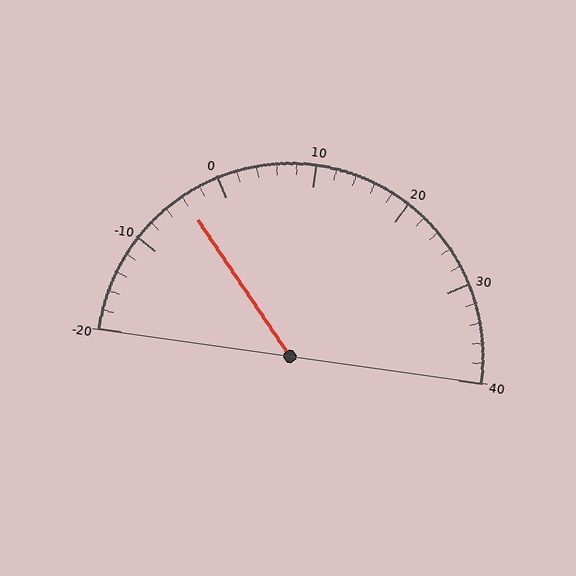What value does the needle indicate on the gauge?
The needle indicates approximately -4.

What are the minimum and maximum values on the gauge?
The gauge ranges from -20 to 40.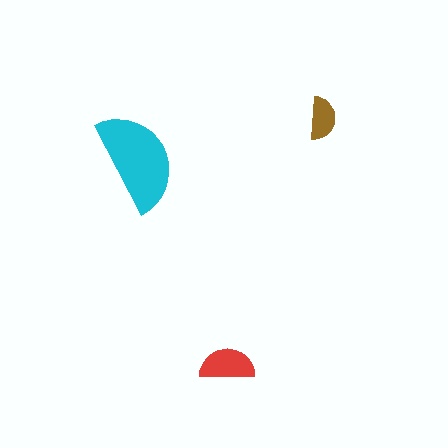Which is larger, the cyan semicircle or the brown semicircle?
The cyan one.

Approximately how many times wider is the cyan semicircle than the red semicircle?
About 2 times wider.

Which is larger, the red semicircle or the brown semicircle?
The red one.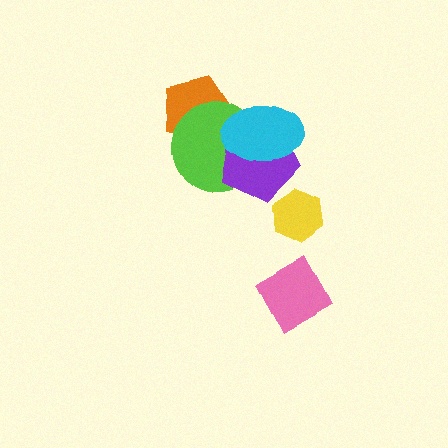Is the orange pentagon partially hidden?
Yes, it is partially covered by another shape.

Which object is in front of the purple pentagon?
The cyan ellipse is in front of the purple pentagon.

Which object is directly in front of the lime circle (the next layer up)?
The purple pentagon is directly in front of the lime circle.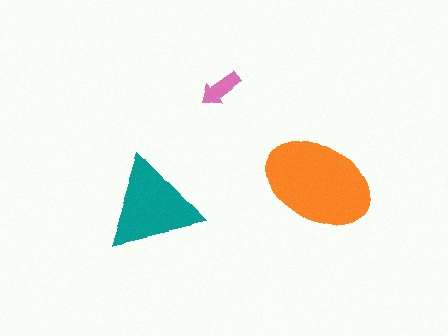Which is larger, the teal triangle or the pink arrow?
The teal triangle.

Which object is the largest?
The orange ellipse.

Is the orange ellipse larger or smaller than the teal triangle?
Larger.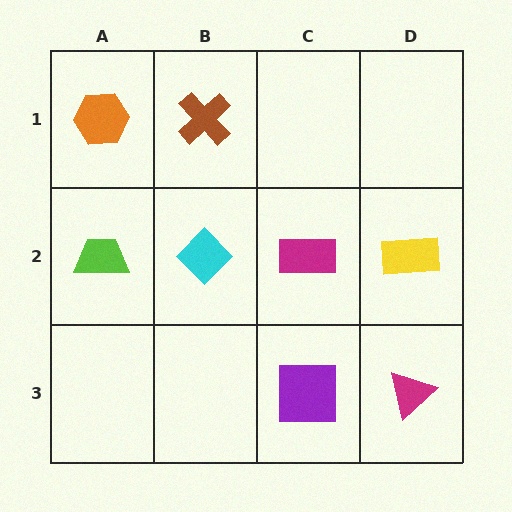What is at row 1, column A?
An orange hexagon.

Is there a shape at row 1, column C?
No, that cell is empty.